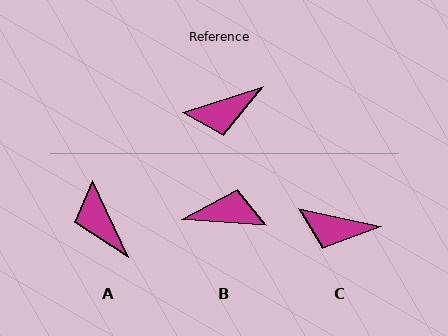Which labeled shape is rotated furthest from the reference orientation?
B, about 158 degrees away.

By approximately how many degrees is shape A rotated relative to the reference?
Approximately 83 degrees clockwise.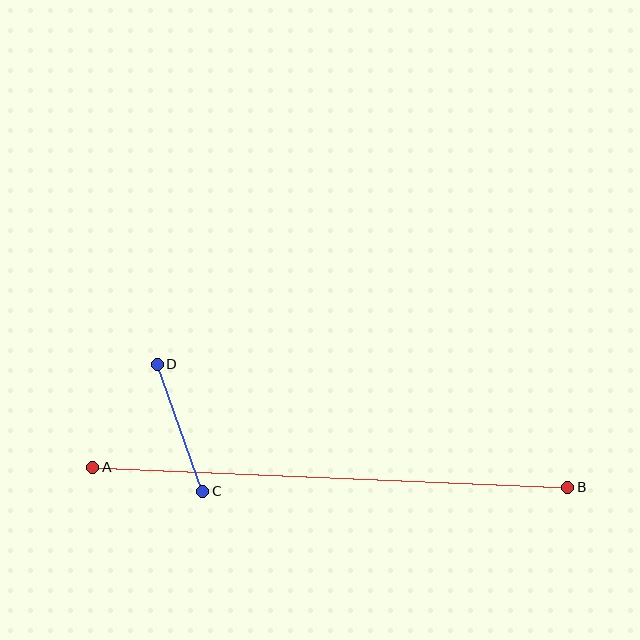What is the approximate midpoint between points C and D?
The midpoint is at approximately (180, 428) pixels.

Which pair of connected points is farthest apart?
Points A and B are farthest apart.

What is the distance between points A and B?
The distance is approximately 475 pixels.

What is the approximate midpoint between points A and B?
The midpoint is at approximately (330, 477) pixels.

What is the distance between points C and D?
The distance is approximately 135 pixels.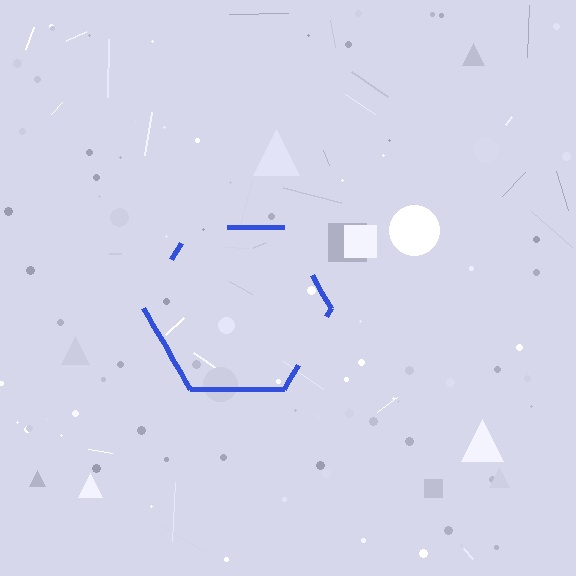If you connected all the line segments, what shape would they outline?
They would outline a hexagon.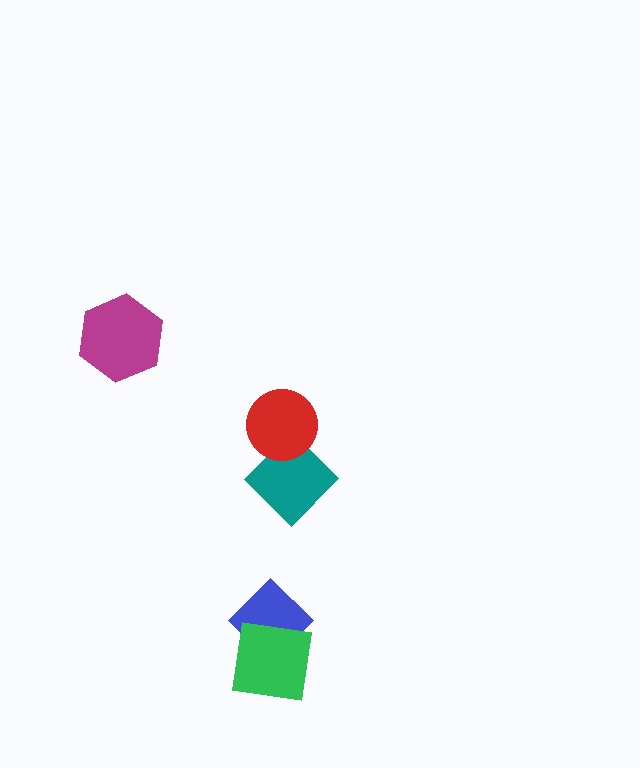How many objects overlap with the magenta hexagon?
0 objects overlap with the magenta hexagon.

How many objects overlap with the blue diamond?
1 object overlaps with the blue diamond.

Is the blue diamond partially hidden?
Yes, it is partially covered by another shape.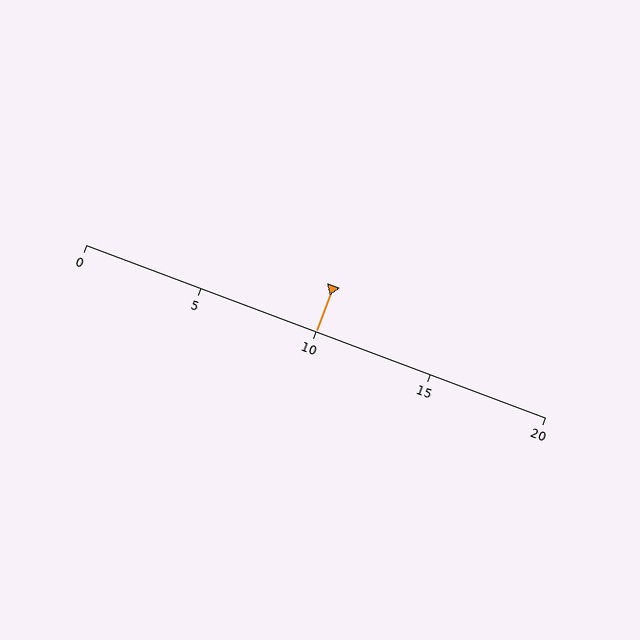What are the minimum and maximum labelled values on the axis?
The axis runs from 0 to 20.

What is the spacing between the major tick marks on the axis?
The major ticks are spaced 5 apart.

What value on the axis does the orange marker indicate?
The marker indicates approximately 10.